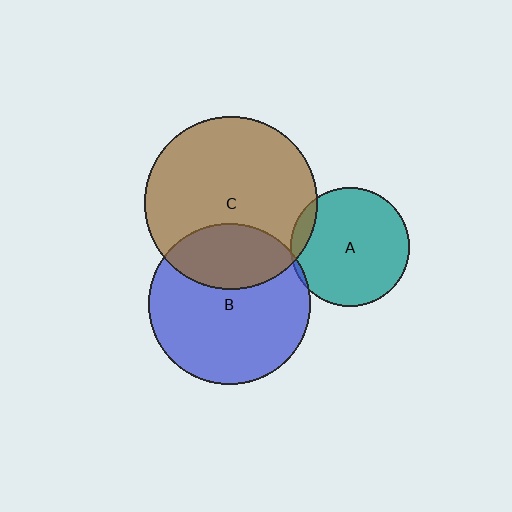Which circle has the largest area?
Circle C (brown).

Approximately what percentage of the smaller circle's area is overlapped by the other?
Approximately 10%.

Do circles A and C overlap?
Yes.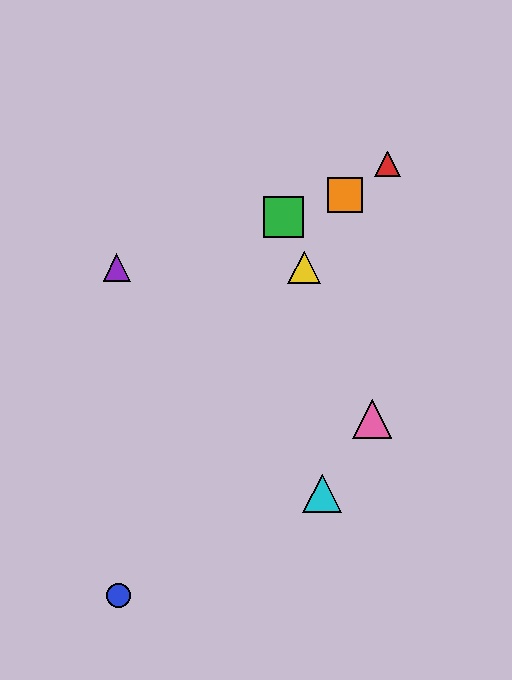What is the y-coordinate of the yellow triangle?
The yellow triangle is at y≈267.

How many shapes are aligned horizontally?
2 shapes (the yellow triangle, the purple triangle) are aligned horizontally.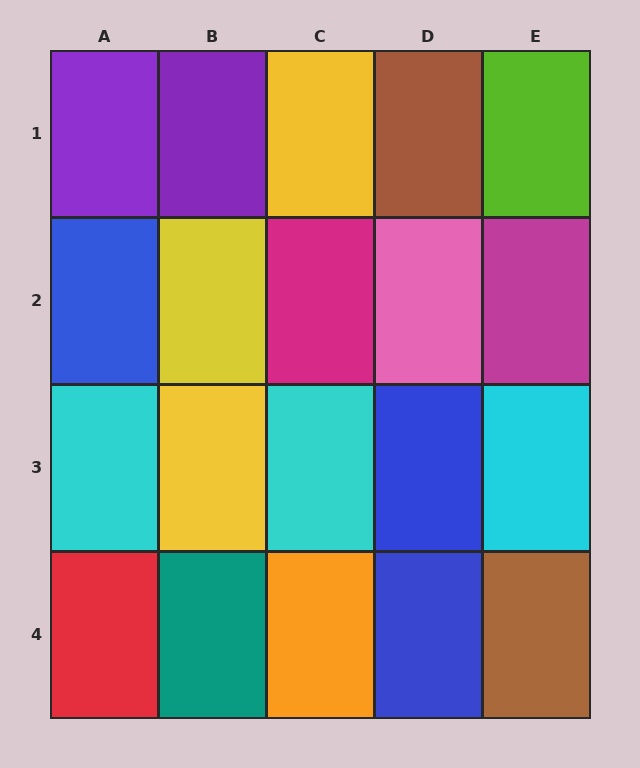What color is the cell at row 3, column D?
Blue.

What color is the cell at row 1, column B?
Purple.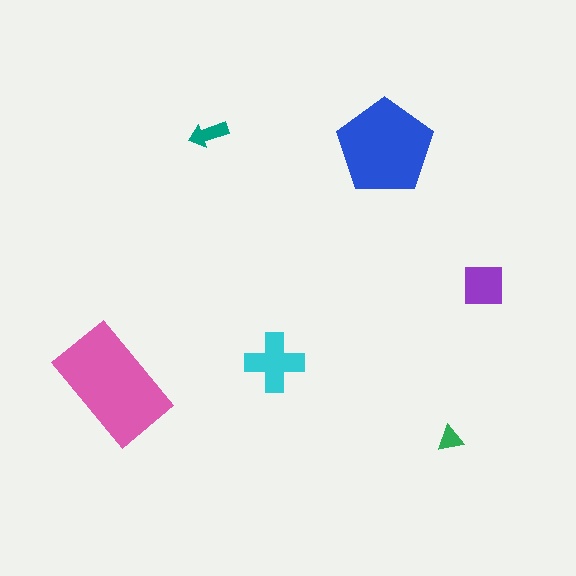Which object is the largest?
The pink rectangle.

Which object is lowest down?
The green triangle is bottommost.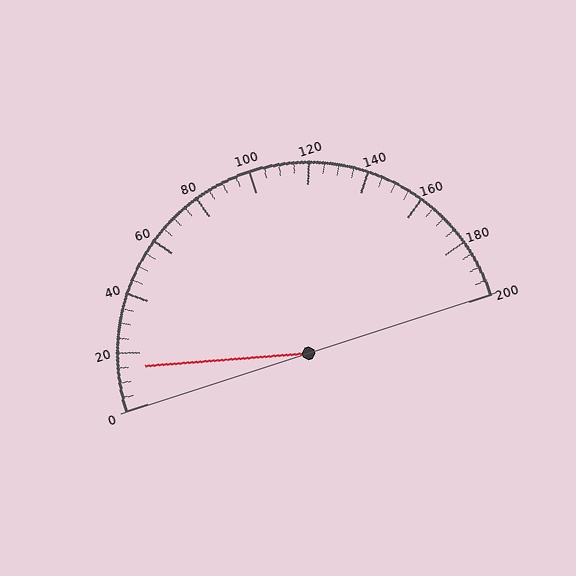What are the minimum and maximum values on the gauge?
The gauge ranges from 0 to 200.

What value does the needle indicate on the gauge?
The needle indicates approximately 15.